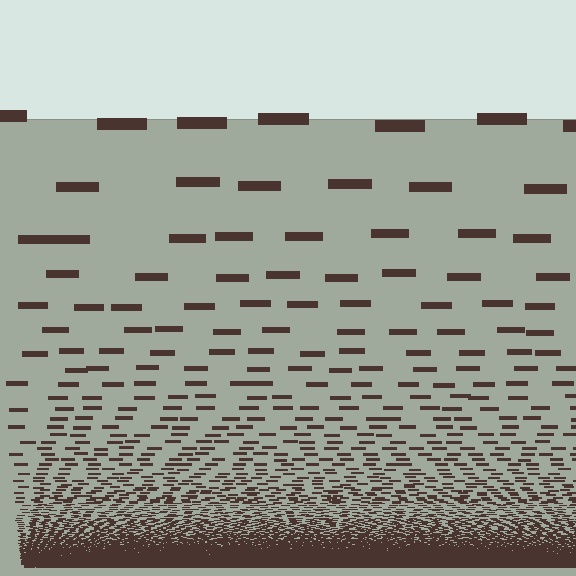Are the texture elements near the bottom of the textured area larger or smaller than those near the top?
Smaller. The gradient is inverted — elements near the bottom are smaller and denser.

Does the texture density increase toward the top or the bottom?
Density increases toward the bottom.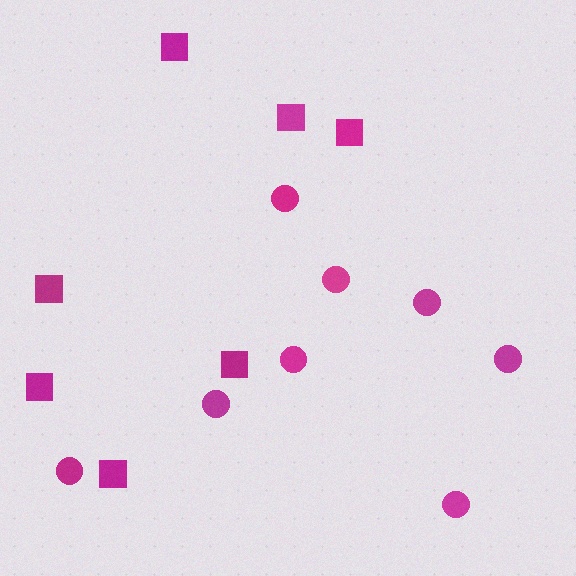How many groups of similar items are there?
There are 2 groups: one group of circles (8) and one group of squares (7).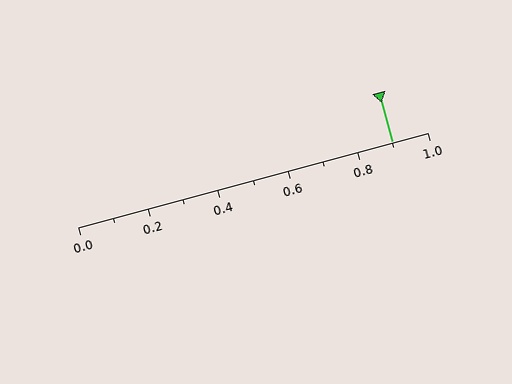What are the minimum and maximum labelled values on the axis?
The axis runs from 0.0 to 1.0.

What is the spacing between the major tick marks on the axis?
The major ticks are spaced 0.2 apart.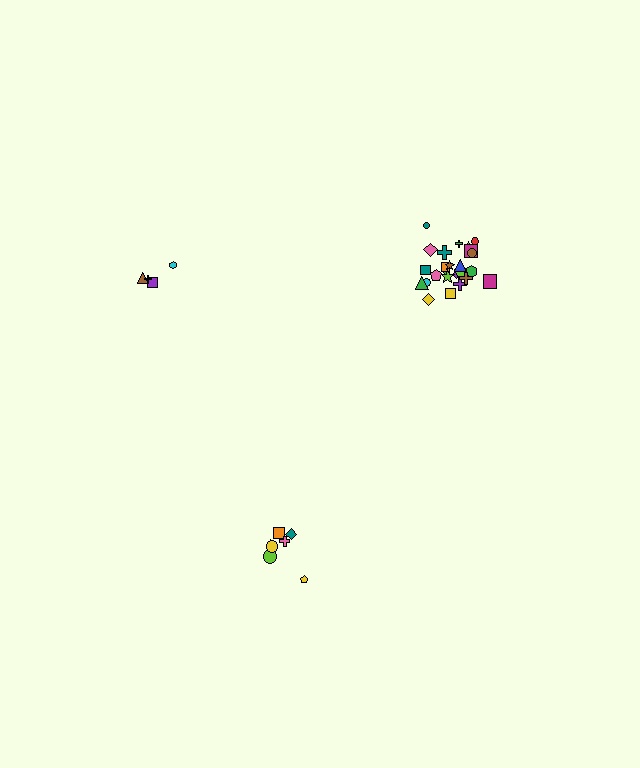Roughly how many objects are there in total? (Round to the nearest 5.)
Roughly 35 objects in total.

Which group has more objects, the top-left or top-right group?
The top-right group.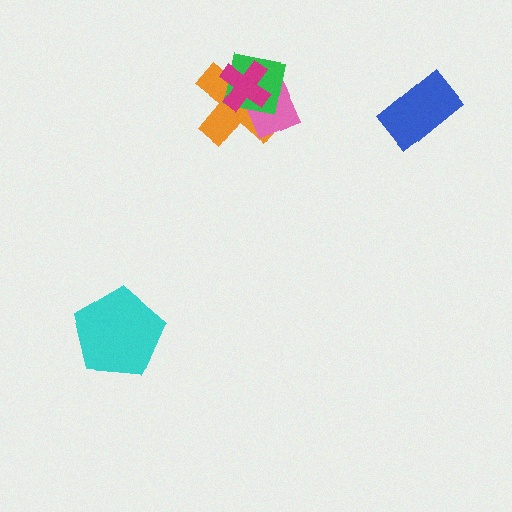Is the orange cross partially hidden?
Yes, it is partially covered by another shape.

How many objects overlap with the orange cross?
3 objects overlap with the orange cross.